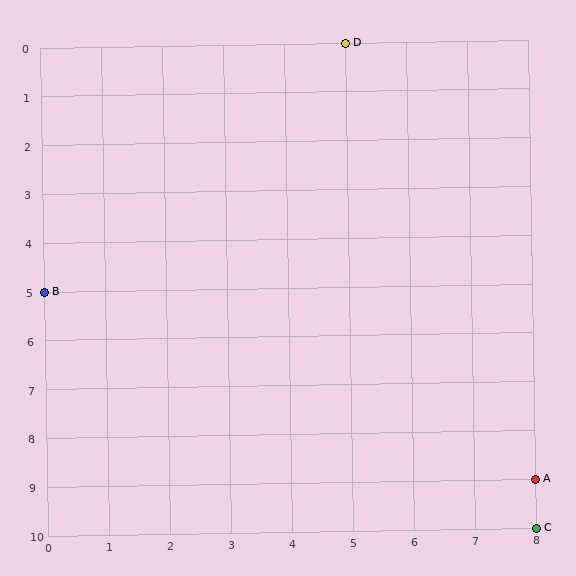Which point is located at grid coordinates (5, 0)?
Point D is at (5, 0).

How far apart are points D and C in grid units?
Points D and C are 3 columns and 10 rows apart (about 10.4 grid units diagonally).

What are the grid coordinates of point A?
Point A is at grid coordinates (8, 9).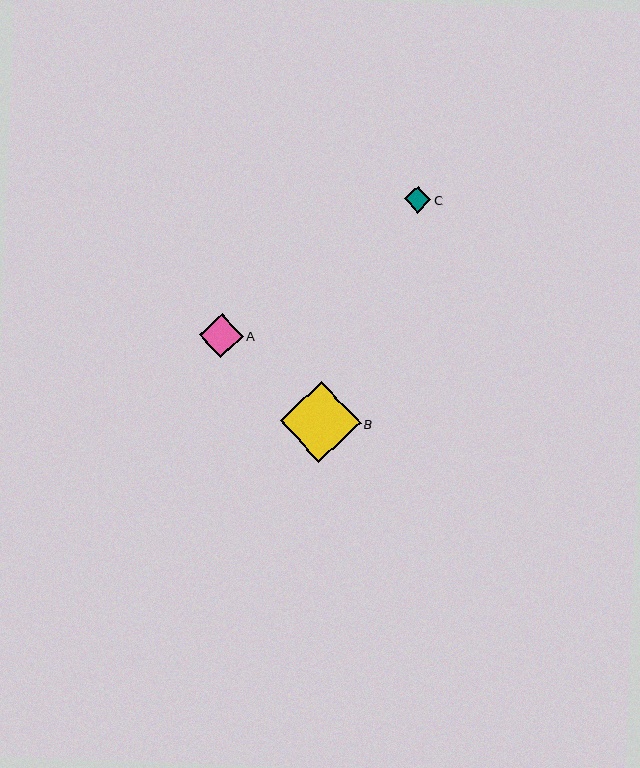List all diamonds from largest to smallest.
From largest to smallest: B, A, C.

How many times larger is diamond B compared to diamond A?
Diamond B is approximately 1.8 times the size of diamond A.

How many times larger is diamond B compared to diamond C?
Diamond B is approximately 3.0 times the size of diamond C.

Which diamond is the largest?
Diamond B is the largest with a size of approximately 81 pixels.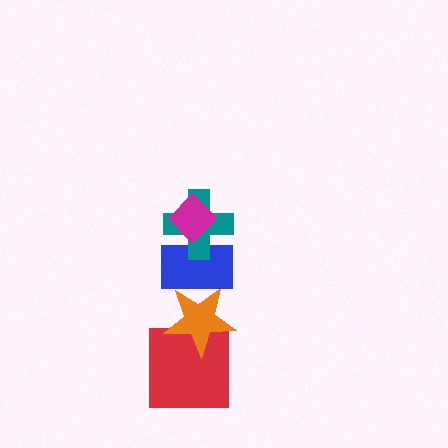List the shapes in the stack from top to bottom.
From top to bottom: the magenta diamond, the teal cross, the blue rectangle, the orange star, the red square.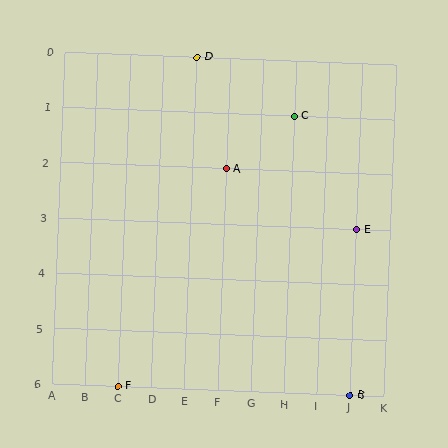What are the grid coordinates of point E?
Point E is at grid coordinates (J, 3).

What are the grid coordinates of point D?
Point D is at grid coordinates (E, 0).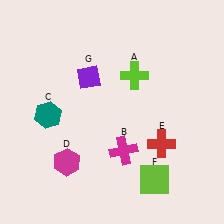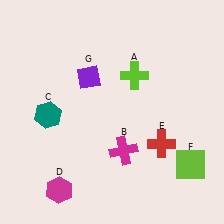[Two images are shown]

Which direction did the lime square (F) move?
The lime square (F) moved right.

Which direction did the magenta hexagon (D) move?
The magenta hexagon (D) moved down.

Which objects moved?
The objects that moved are: the magenta hexagon (D), the lime square (F).